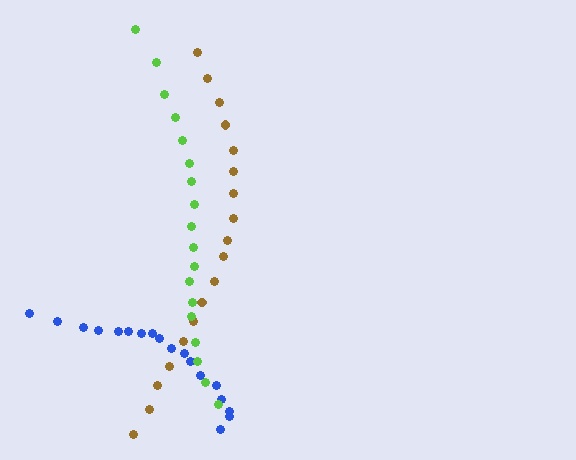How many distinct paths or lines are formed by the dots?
There are 3 distinct paths.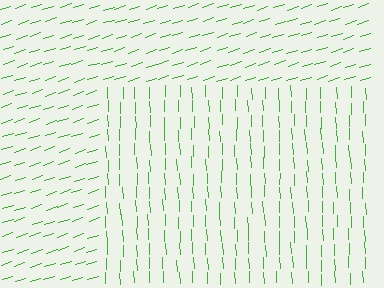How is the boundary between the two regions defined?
The boundary is defined purely by a change in line orientation (approximately 74 degrees difference). All lines are the same color and thickness.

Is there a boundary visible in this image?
Yes, there is a texture boundary formed by a change in line orientation.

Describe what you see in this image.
The image is filled with small green line segments. A rectangle region in the image has lines oriented differently from the surrounding lines, creating a visible texture boundary.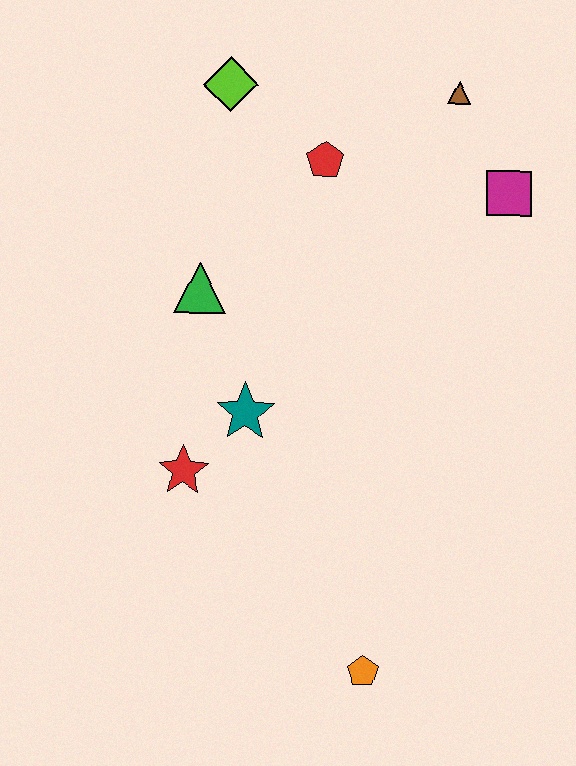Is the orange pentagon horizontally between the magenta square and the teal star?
Yes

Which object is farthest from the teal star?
The brown triangle is farthest from the teal star.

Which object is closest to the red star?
The teal star is closest to the red star.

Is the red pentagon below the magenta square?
No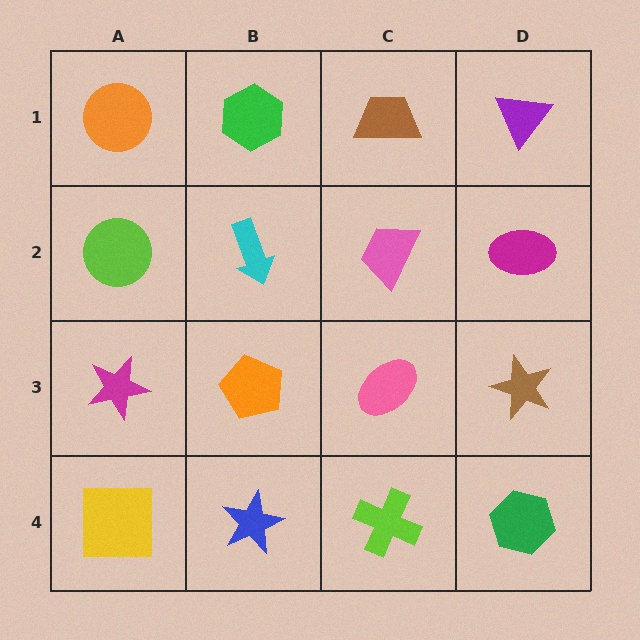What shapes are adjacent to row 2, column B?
A green hexagon (row 1, column B), an orange pentagon (row 3, column B), a lime circle (row 2, column A), a pink trapezoid (row 2, column C).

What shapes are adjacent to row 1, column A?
A lime circle (row 2, column A), a green hexagon (row 1, column B).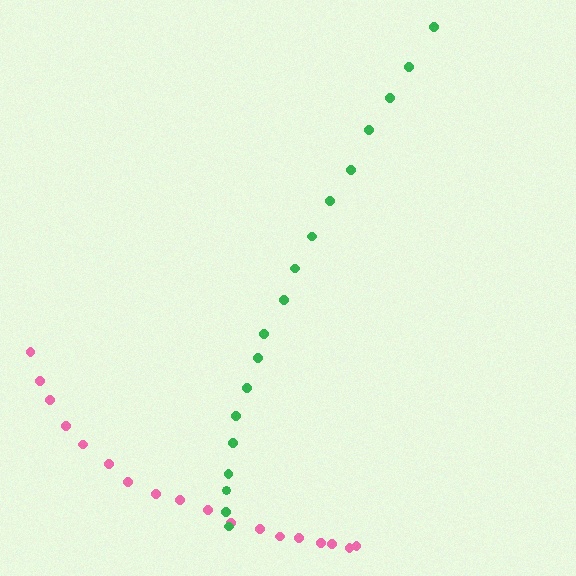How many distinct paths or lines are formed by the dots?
There are 2 distinct paths.